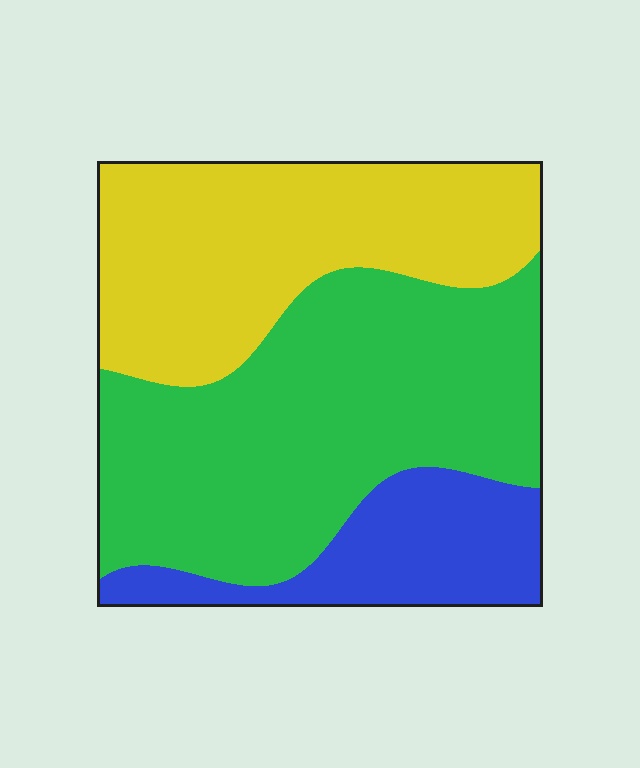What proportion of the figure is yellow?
Yellow takes up about one third (1/3) of the figure.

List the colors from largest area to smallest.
From largest to smallest: green, yellow, blue.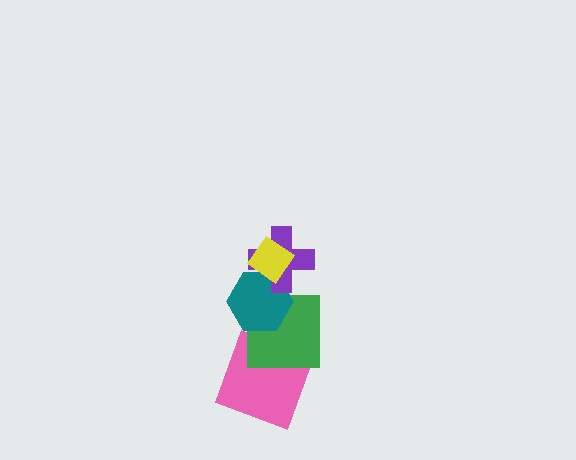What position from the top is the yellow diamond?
The yellow diamond is 1st from the top.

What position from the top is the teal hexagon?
The teal hexagon is 3rd from the top.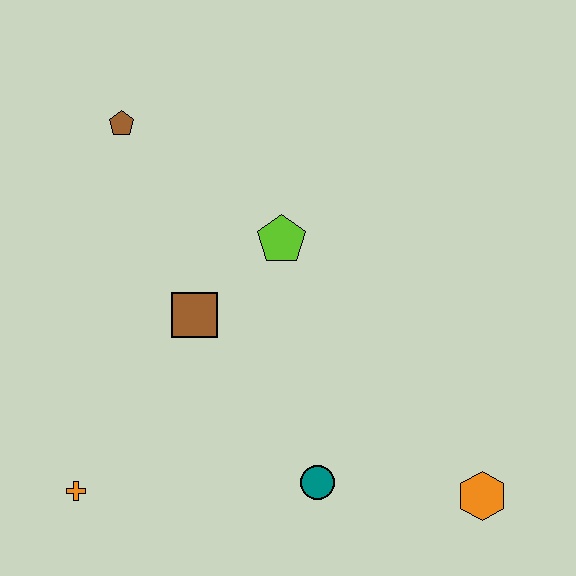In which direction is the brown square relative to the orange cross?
The brown square is above the orange cross.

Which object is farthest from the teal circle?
The brown pentagon is farthest from the teal circle.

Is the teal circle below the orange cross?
No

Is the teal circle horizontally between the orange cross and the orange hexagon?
Yes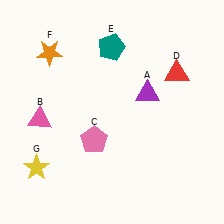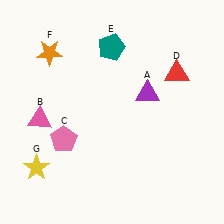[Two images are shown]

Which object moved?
The pink pentagon (C) moved left.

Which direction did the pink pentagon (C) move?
The pink pentagon (C) moved left.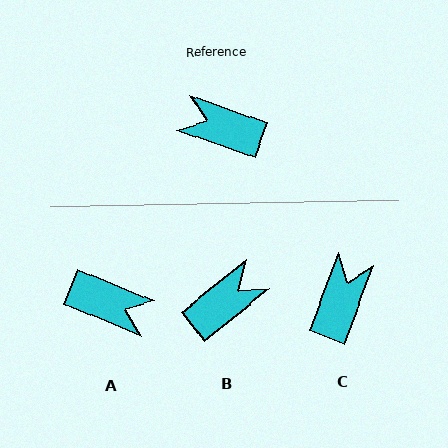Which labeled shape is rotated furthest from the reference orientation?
A, about 177 degrees away.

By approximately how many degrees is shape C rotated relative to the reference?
Approximately 92 degrees clockwise.